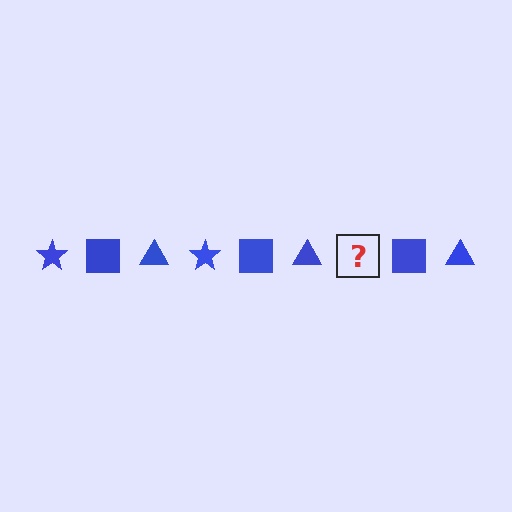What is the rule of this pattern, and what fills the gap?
The rule is that the pattern cycles through star, square, triangle shapes in blue. The gap should be filled with a blue star.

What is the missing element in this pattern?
The missing element is a blue star.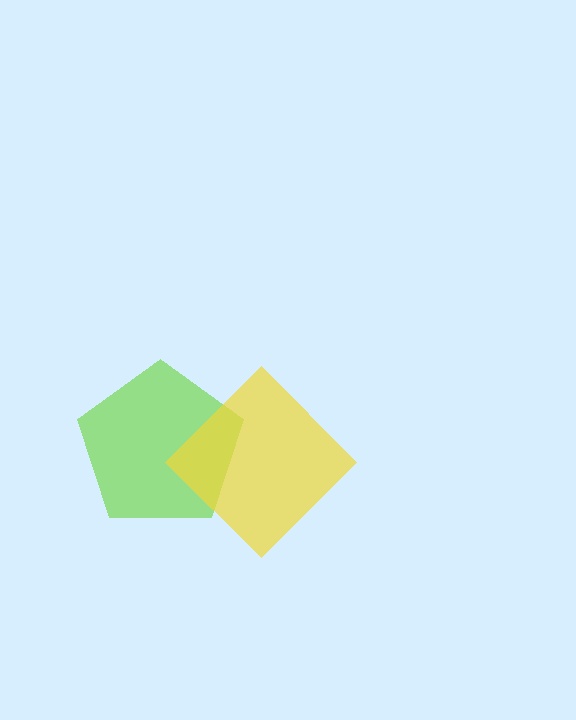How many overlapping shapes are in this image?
There are 2 overlapping shapes in the image.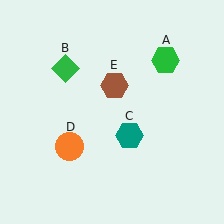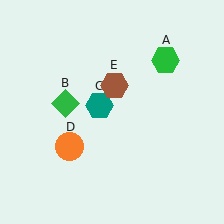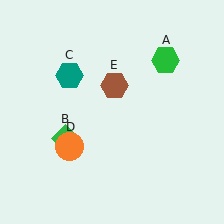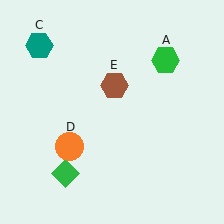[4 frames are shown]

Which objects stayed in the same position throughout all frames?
Green hexagon (object A) and orange circle (object D) and brown hexagon (object E) remained stationary.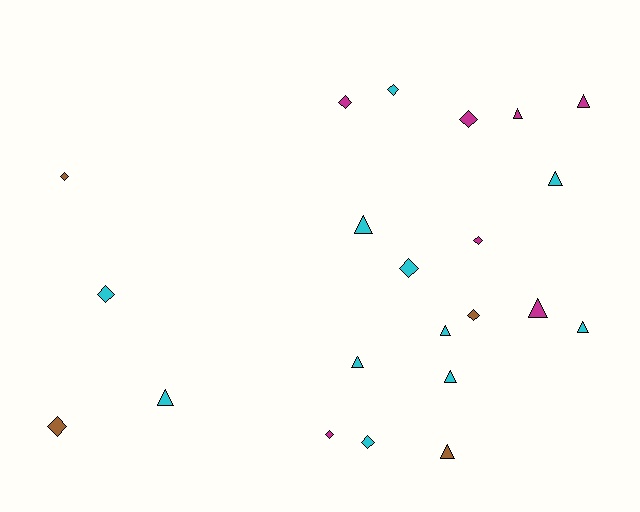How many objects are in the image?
There are 22 objects.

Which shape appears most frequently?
Diamond, with 11 objects.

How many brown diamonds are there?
There are 3 brown diamonds.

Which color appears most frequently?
Cyan, with 11 objects.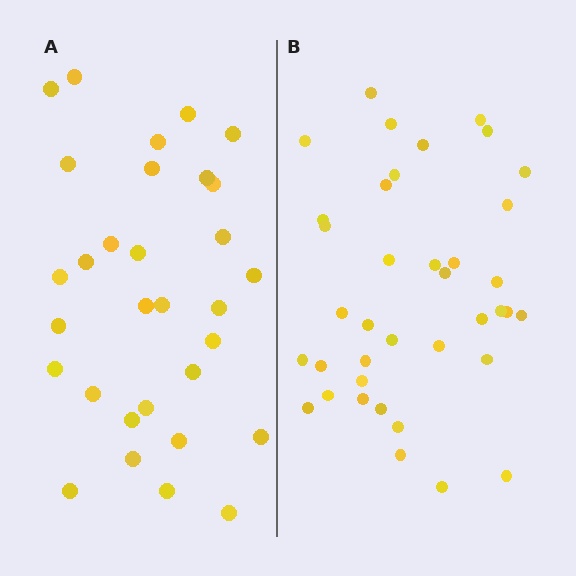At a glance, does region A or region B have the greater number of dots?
Region B (the right region) has more dots.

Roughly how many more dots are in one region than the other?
Region B has roughly 8 or so more dots than region A.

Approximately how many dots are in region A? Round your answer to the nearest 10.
About 30 dots. (The exact count is 31, which rounds to 30.)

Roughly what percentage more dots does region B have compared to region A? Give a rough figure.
About 25% more.